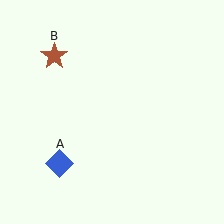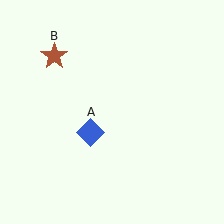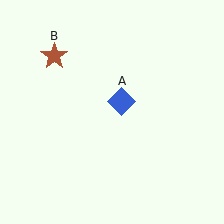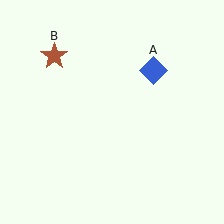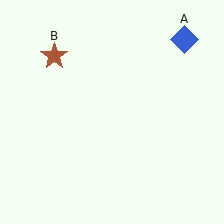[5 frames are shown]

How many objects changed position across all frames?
1 object changed position: blue diamond (object A).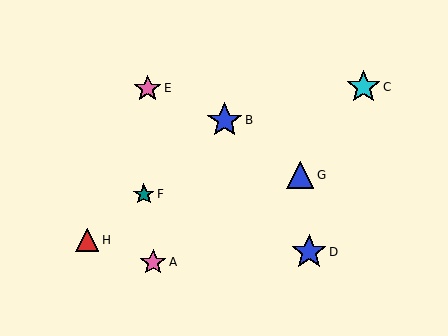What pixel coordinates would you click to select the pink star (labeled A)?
Click at (153, 262) to select the pink star A.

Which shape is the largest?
The blue star (labeled B) is the largest.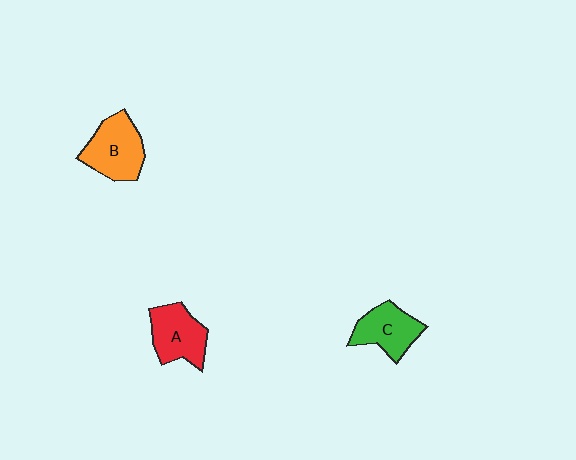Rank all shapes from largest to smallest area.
From largest to smallest: B (orange), A (red), C (green).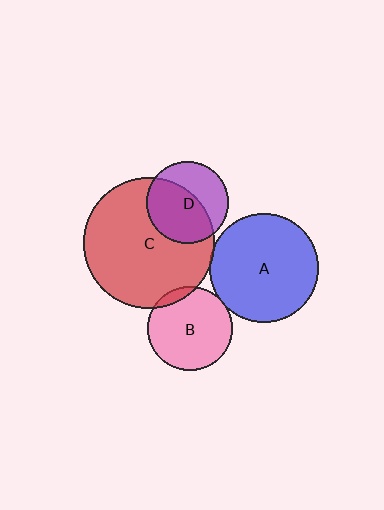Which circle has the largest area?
Circle C (red).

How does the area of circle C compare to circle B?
Approximately 2.4 times.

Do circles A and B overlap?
Yes.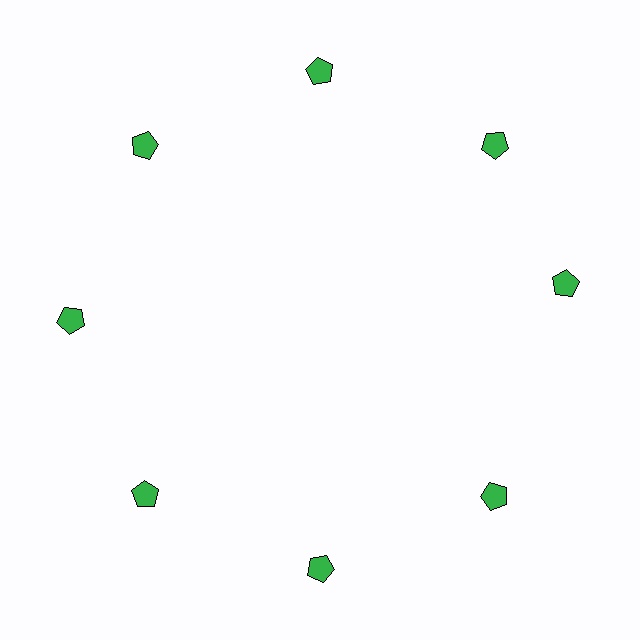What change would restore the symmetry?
The symmetry would be restored by rotating it back into even spacing with its neighbors so that all 8 pentagons sit at equal angles and equal distance from the center.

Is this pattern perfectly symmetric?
No. The 8 green pentagons are arranged in a ring, but one element near the 3 o'clock position is rotated out of alignment along the ring, breaking the 8-fold rotational symmetry.